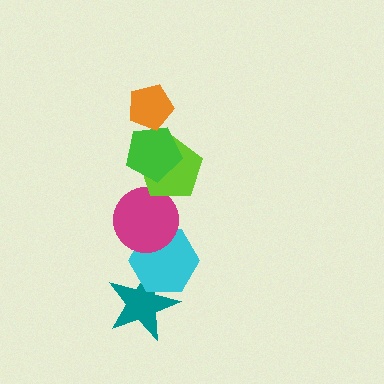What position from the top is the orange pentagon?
The orange pentagon is 1st from the top.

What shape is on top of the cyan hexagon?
The magenta circle is on top of the cyan hexagon.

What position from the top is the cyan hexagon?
The cyan hexagon is 5th from the top.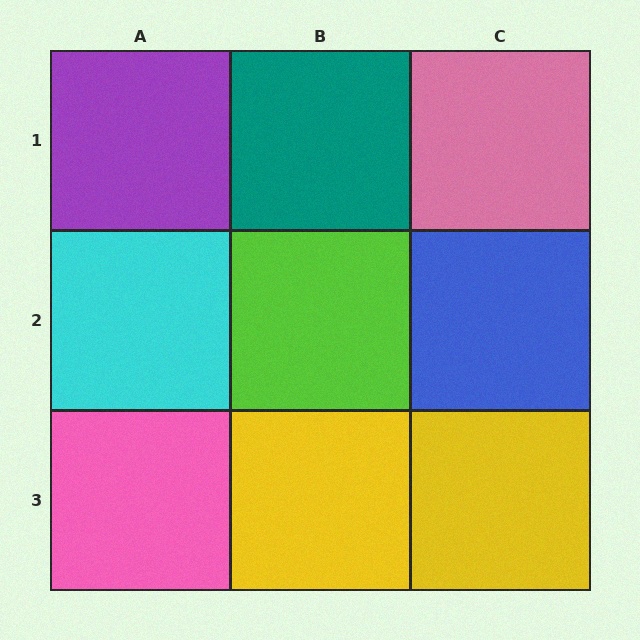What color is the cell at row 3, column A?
Pink.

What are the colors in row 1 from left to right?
Purple, teal, pink.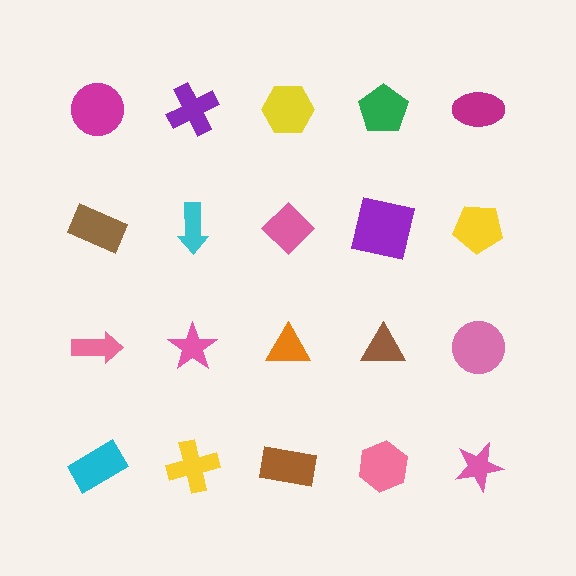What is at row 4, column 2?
A yellow cross.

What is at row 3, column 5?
A pink circle.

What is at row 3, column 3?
An orange triangle.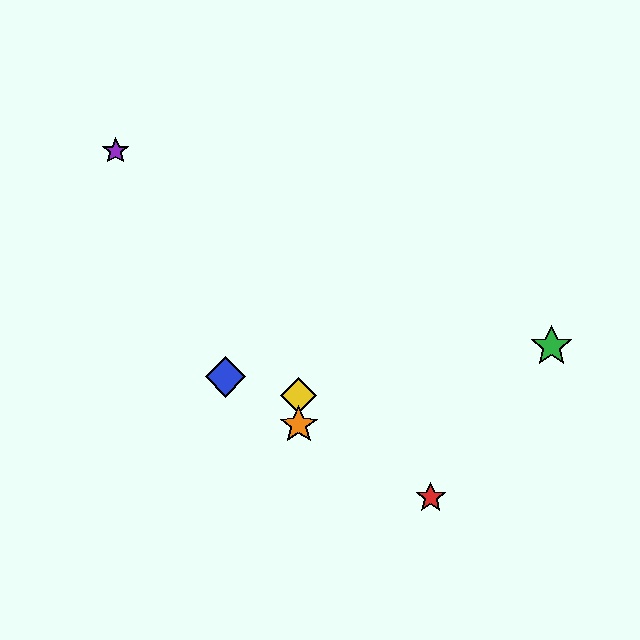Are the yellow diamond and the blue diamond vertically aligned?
No, the yellow diamond is at x≈299 and the blue diamond is at x≈226.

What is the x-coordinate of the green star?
The green star is at x≈552.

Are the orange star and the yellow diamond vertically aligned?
Yes, both are at x≈299.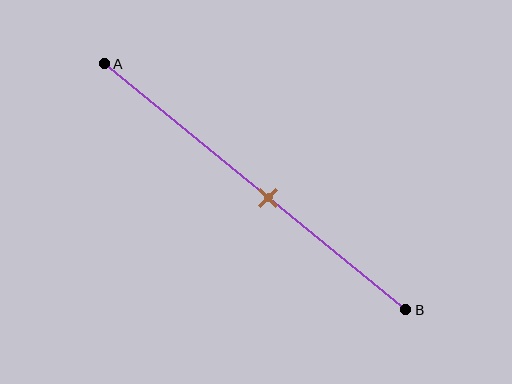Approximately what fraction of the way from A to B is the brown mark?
The brown mark is approximately 55% of the way from A to B.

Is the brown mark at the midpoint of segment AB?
No, the mark is at about 55% from A, not at the 50% midpoint.